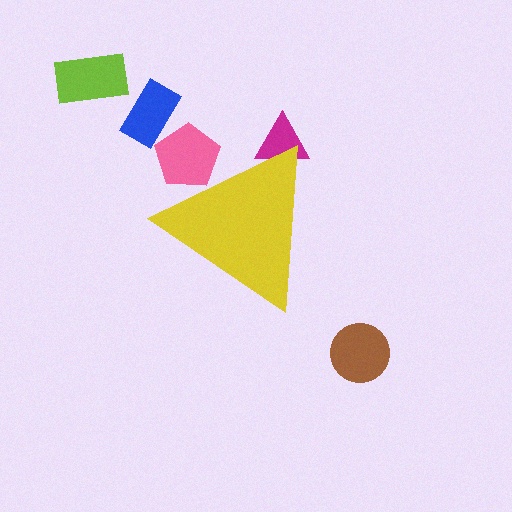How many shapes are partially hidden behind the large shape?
2 shapes are partially hidden.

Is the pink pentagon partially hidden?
Yes, the pink pentagon is partially hidden behind the yellow triangle.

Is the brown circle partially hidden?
No, the brown circle is fully visible.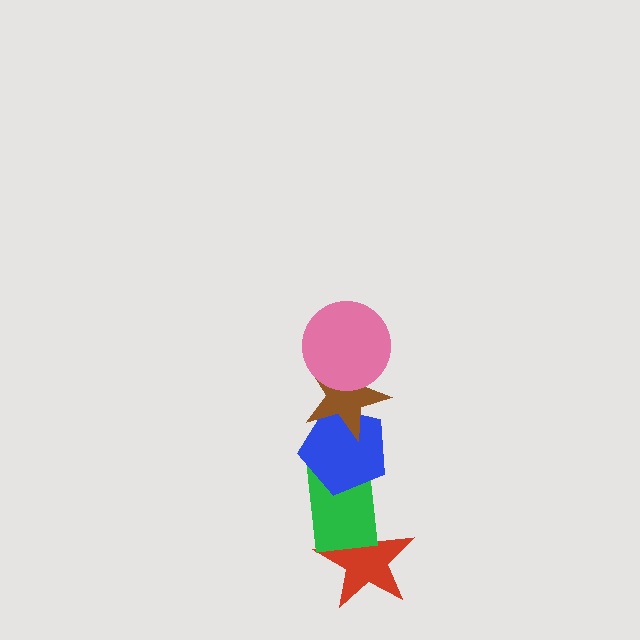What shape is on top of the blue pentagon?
The brown star is on top of the blue pentagon.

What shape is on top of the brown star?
The pink circle is on top of the brown star.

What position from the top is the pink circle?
The pink circle is 1st from the top.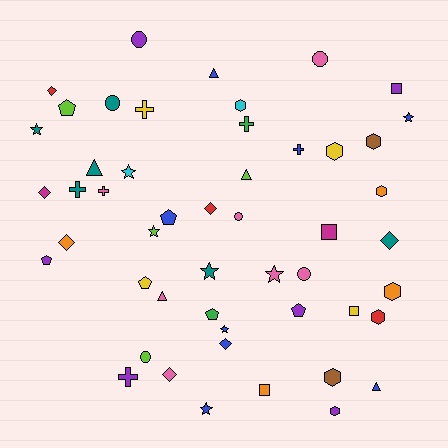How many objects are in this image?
There are 50 objects.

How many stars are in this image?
There are 8 stars.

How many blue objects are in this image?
There are 8 blue objects.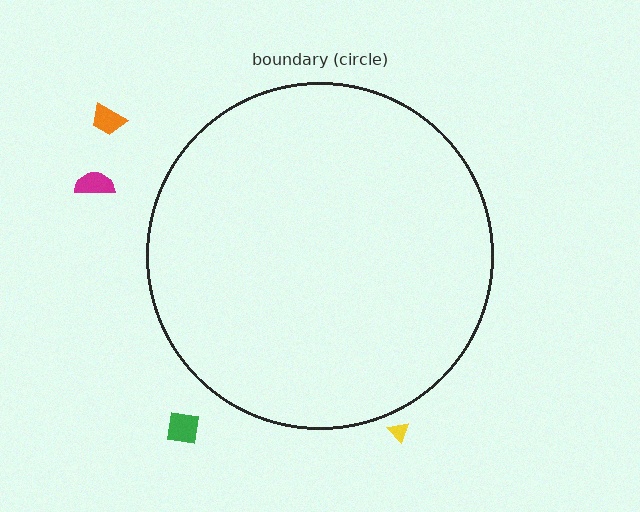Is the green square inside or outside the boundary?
Outside.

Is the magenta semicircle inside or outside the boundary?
Outside.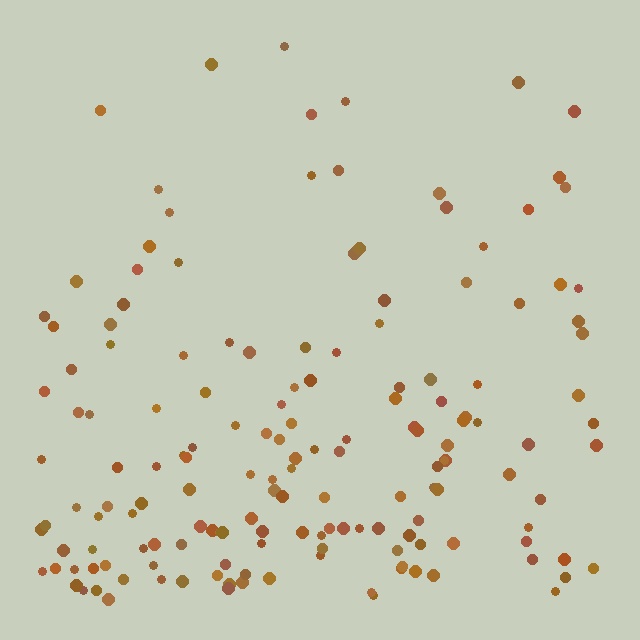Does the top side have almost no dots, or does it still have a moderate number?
Still a moderate number, just noticeably fewer than the bottom.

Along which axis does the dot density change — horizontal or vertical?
Vertical.